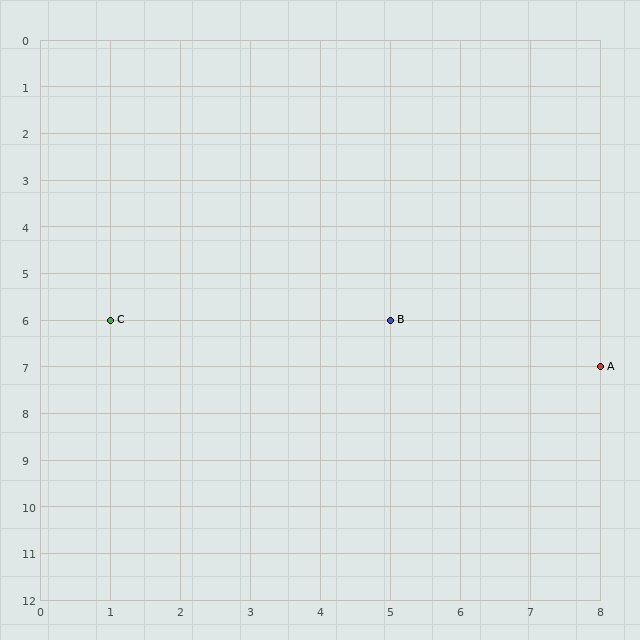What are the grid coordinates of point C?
Point C is at grid coordinates (1, 6).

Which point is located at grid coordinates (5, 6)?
Point B is at (5, 6).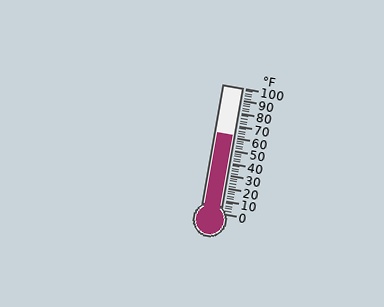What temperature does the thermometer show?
The thermometer shows approximately 62°F.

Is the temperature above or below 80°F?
The temperature is below 80°F.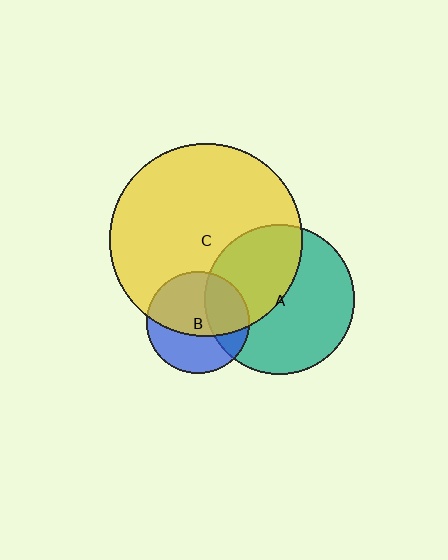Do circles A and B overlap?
Yes.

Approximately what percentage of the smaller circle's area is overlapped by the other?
Approximately 30%.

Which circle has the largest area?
Circle C (yellow).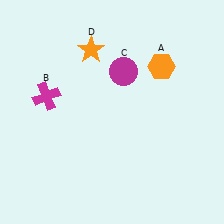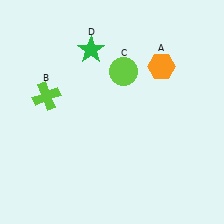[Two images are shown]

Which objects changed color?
B changed from magenta to lime. C changed from magenta to lime. D changed from orange to green.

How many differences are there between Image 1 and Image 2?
There are 3 differences between the two images.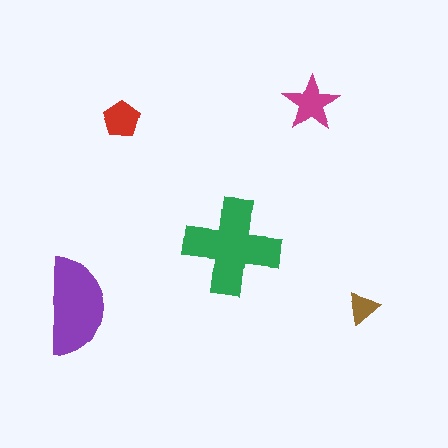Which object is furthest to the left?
The purple semicircle is leftmost.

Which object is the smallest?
The brown triangle.